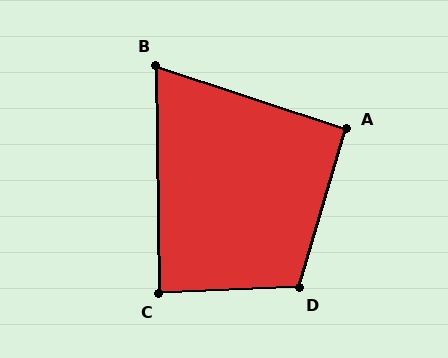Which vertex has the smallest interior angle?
B, at approximately 71 degrees.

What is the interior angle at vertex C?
Approximately 88 degrees (approximately right).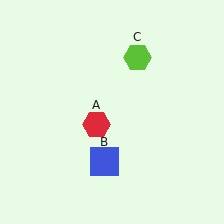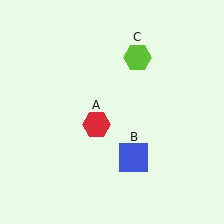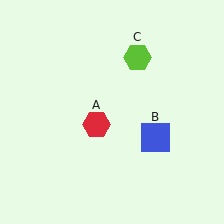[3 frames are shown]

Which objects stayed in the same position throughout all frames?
Red hexagon (object A) and lime hexagon (object C) remained stationary.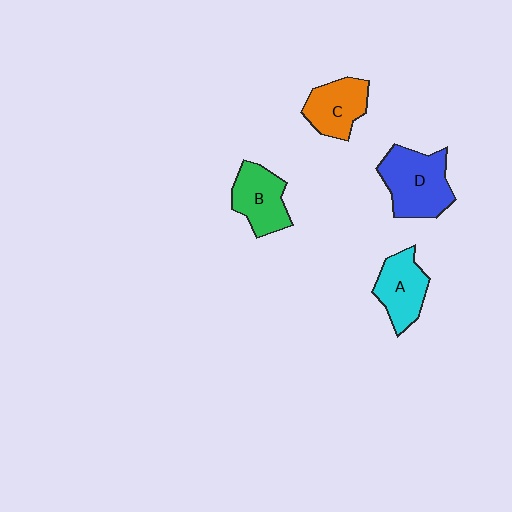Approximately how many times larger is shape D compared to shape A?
Approximately 1.4 times.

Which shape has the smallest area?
Shape C (orange).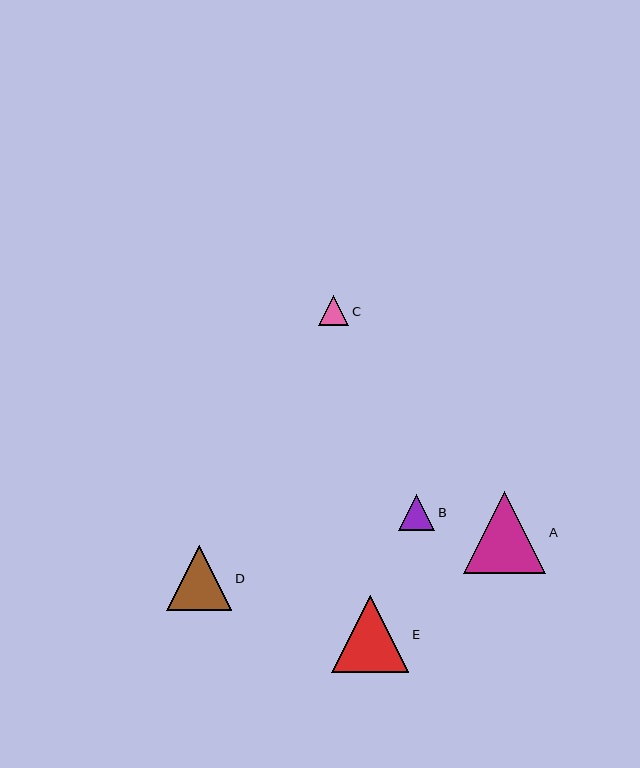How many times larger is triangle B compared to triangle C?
Triangle B is approximately 1.2 times the size of triangle C.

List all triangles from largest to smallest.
From largest to smallest: A, E, D, B, C.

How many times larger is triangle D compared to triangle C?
Triangle D is approximately 2.2 times the size of triangle C.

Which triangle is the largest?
Triangle A is the largest with a size of approximately 82 pixels.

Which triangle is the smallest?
Triangle C is the smallest with a size of approximately 30 pixels.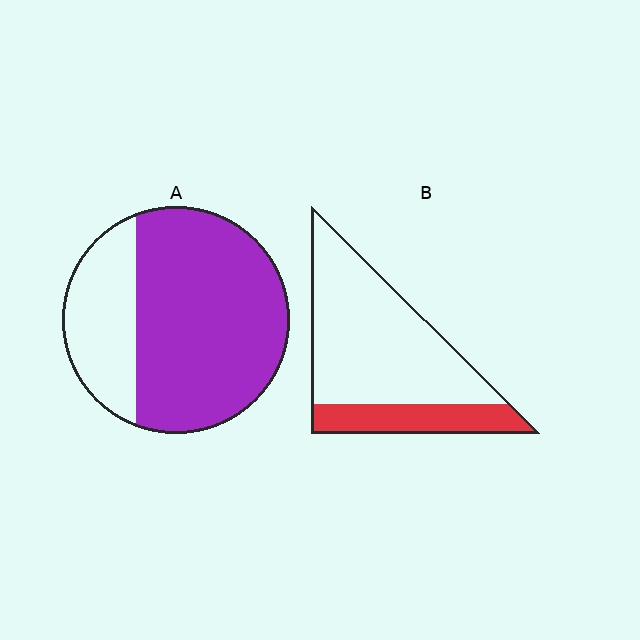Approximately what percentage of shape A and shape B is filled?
A is approximately 70% and B is approximately 25%.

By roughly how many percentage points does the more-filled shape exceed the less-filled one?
By roughly 45 percentage points (A over B).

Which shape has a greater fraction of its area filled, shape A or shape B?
Shape A.